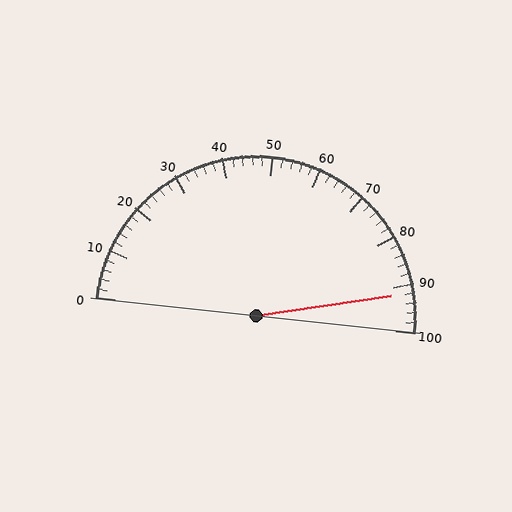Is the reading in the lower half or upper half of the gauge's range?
The reading is in the upper half of the range (0 to 100).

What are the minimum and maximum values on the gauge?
The gauge ranges from 0 to 100.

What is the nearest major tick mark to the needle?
The nearest major tick mark is 90.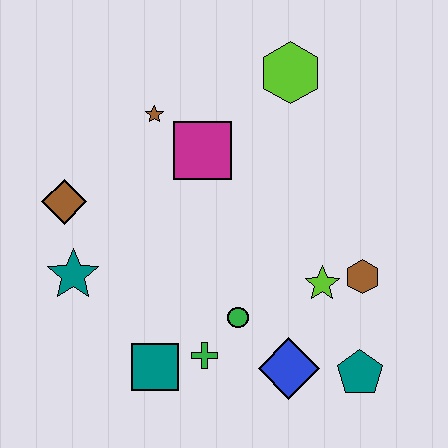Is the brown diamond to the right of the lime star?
No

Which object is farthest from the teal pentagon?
The brown diamond is farthest from the teal pentagon.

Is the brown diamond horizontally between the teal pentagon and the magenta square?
No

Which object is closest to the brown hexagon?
The lime star is closest to the brown hexagon.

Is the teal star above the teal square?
Yes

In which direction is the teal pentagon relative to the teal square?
The teal pentagon is to the right of the teal square.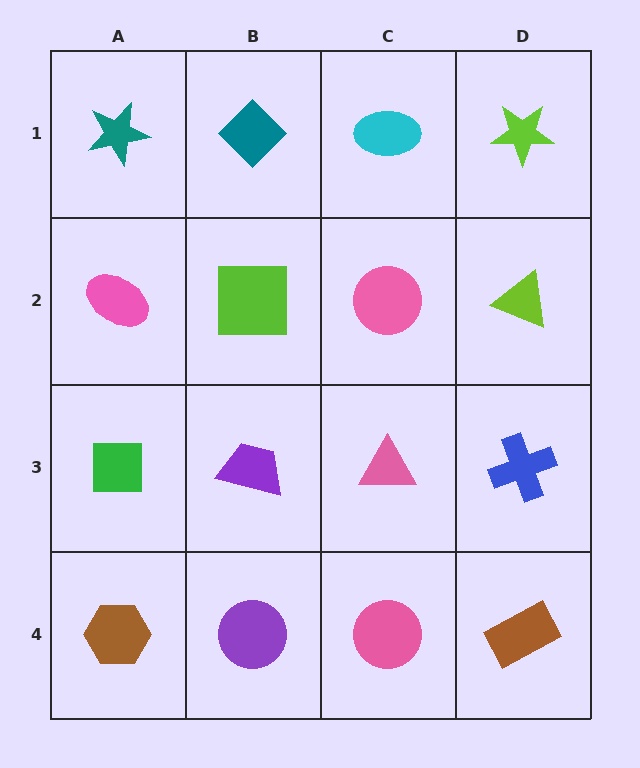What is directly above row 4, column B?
A purple trapezoid.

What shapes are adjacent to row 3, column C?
A pink circle (row 2, column C), a pink circle (row 4, column C), a purple trapezoid (row 3, column B), a blue cross (row 3, column D).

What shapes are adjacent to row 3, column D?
A lime triangle (row 2, column D), a brown rectangle (row 4, column D), a pink triangle (row 3, column C).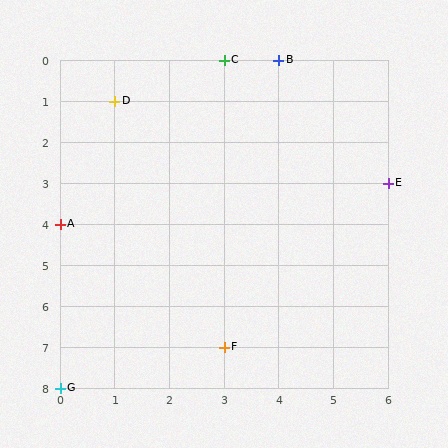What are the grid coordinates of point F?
Point F is at grid coordinates (3, 7).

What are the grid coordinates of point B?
Point B is at grid coordinates (4, 0).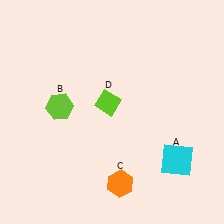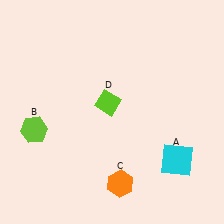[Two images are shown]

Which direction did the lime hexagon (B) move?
The lime hexagon (B) moved left.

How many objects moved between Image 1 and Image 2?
1 object moved between the two images.